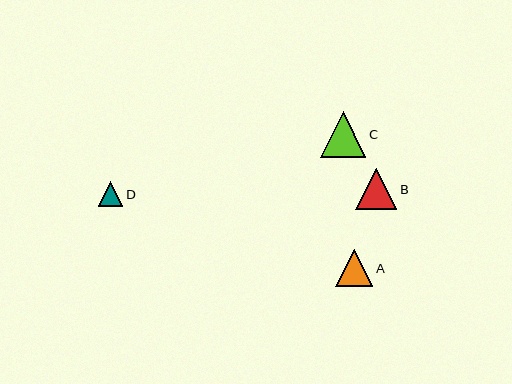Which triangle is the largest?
Triangle C is the largest with a size of approximately 46 pixels.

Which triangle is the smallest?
Triangle D is the smallest with a size of approximately 24 pixels.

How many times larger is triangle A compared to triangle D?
Triangle A is approximately 1.5 times the size of triangle D.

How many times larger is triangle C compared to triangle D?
Triangle C is approximately 1.9 times the size of triangle D.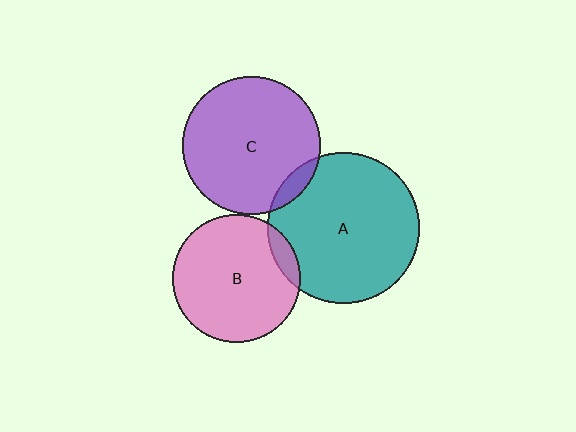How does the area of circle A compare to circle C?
Approximately 1.2 times.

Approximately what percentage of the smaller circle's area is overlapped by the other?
Approximately 10%.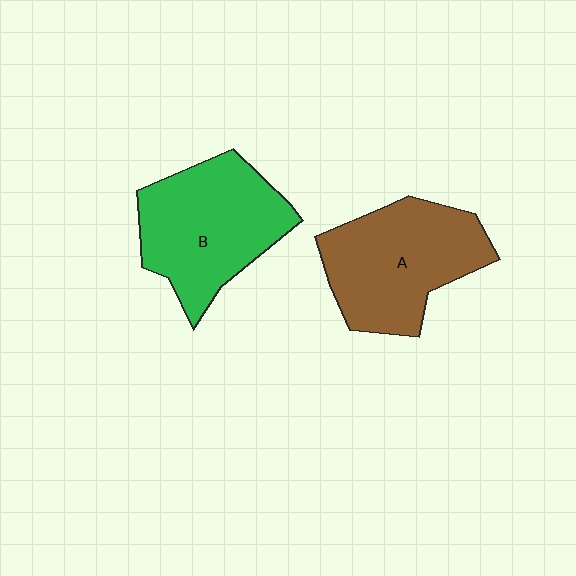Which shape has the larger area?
Shape B (green).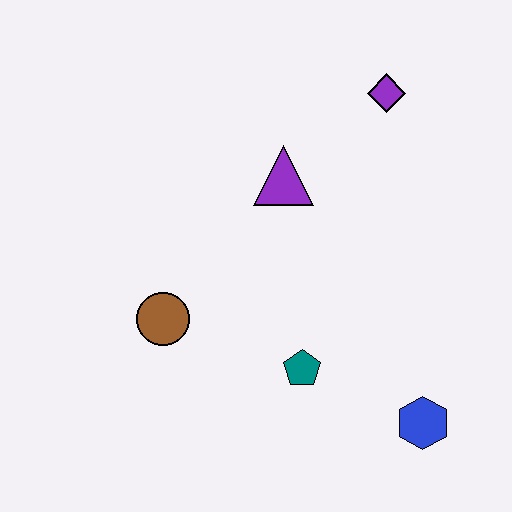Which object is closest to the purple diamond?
The purple triangle is closest to the purple diamond.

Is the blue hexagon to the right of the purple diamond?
Yes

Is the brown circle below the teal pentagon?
No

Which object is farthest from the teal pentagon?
The purple diamond is farthest from the teal pentagon.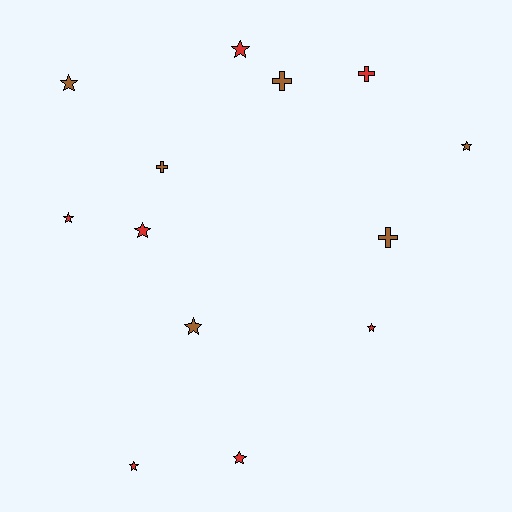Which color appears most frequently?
Red, with 7 objects.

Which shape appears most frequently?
Star, with 9 objects.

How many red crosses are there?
There is 1 red cross.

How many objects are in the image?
There are 13 objects.